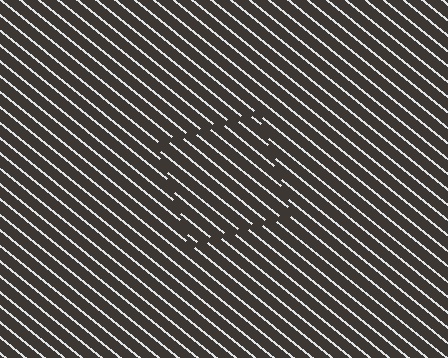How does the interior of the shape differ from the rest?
The interior of the shape contains the same grating, shifted by half a period — the contour is defined by the phase discontinuity where line-ends from the inner and outer gratings abut.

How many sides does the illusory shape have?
4 sides — the line-ends trace a square.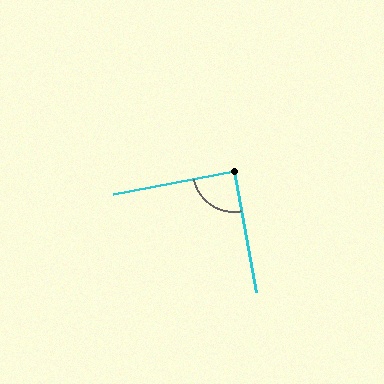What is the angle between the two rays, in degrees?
Approximately 90 degrees.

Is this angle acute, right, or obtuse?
It is approximately a right angle.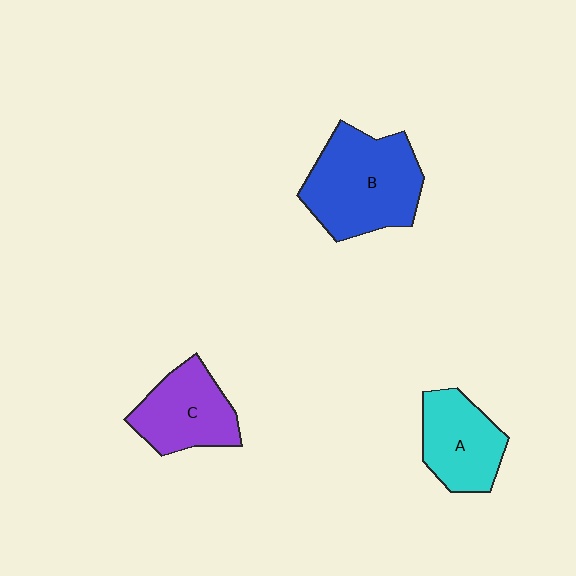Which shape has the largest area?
Shape B (blue).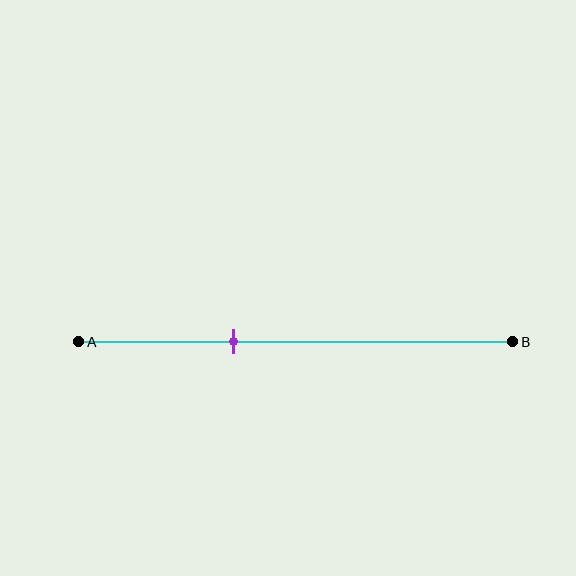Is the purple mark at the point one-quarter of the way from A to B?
No, the mark is at about 35% from A, not at the 25% one-quarter point.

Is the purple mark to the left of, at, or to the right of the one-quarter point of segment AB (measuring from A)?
The purple mark is to the right of the one-quarter point of segment AB.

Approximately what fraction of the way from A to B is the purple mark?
The purple mark is approximately 35% of the way from A to B.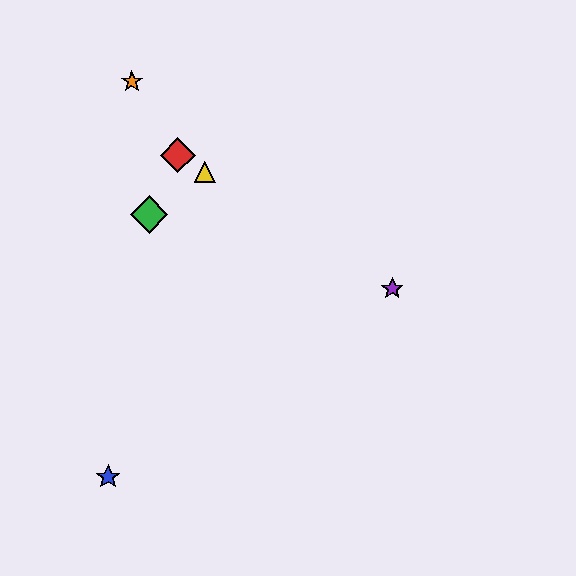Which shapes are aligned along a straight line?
The red diamond, the yellow triangle, the purple star are aligned along a straight line.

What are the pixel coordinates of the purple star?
The purple star is at (392, 289).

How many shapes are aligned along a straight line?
3 shapes (the red diamond, the yellow triangle, the purple star) are aligned along a straight line.